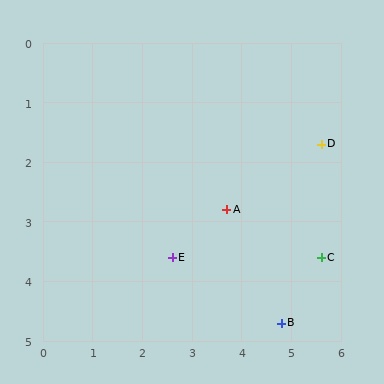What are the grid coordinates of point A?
Point A is at approximately (3.7, 2.8).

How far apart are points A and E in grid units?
Points A and E are about 1.4 grid units apart.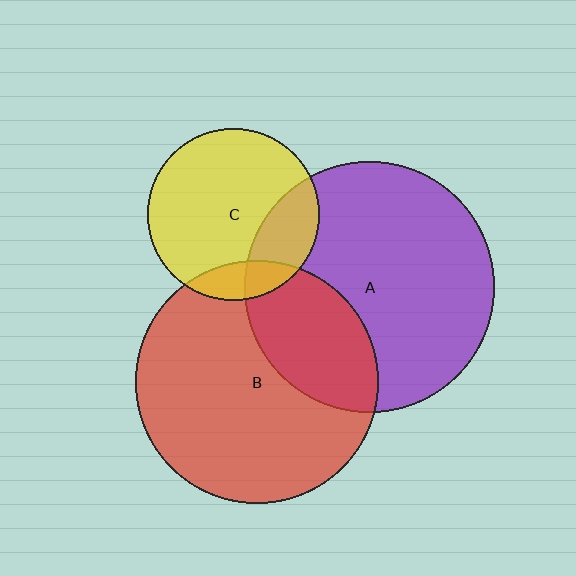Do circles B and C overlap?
Yes.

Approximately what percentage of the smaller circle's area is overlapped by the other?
Approximately 15%.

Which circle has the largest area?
Circle A (purple).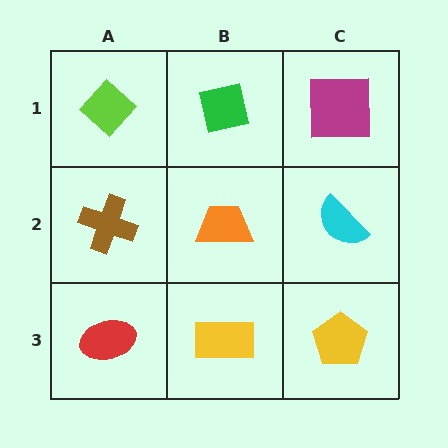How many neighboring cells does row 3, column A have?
2.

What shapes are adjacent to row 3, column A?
A brown cross (row 2, column A), a yellow rectangle (row 3, column B).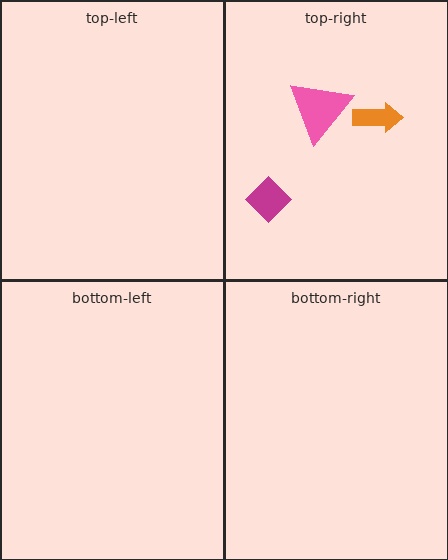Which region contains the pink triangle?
The top-right region.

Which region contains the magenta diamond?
The top-right region.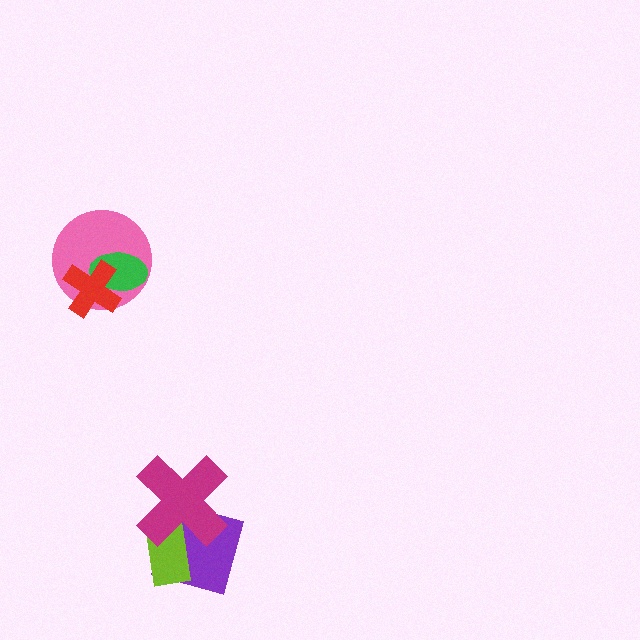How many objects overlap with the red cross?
2 objects overlap with the red cross.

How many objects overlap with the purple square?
2 objects overlap with the purple square.